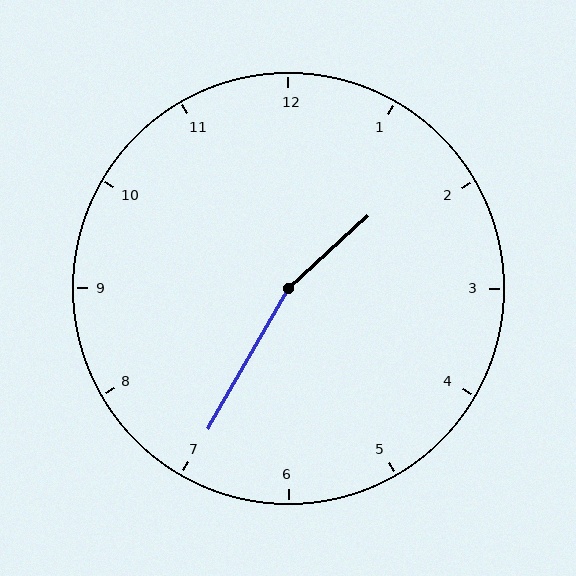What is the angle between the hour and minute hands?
Approximately 162 degrees.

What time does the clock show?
1:35.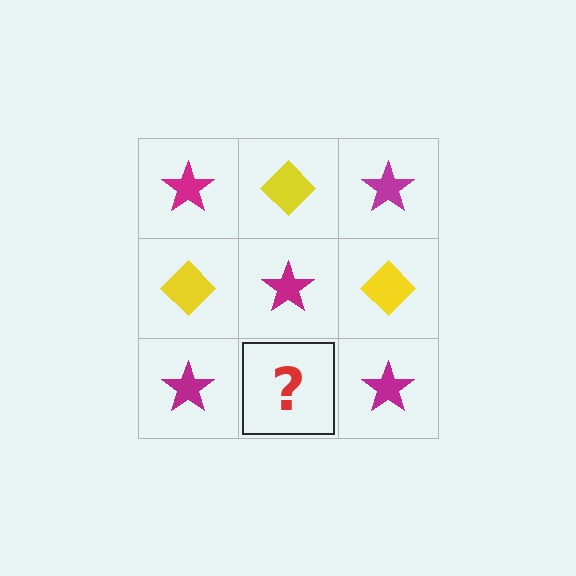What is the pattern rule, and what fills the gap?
The rule is that it alternates magenta star and yellow diamond in a checkerboard pattern. The gap should be filled with a yellow diamond.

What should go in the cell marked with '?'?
The missing cell should contain a yellow diamond.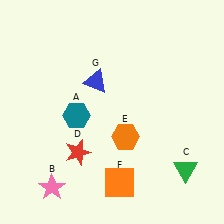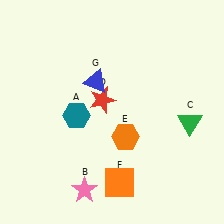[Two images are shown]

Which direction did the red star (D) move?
The red star (D) moved up.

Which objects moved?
The objects that moved are: the pink star (B), the green triangle (C), the red star (D).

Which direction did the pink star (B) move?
The pink star (B) moved right.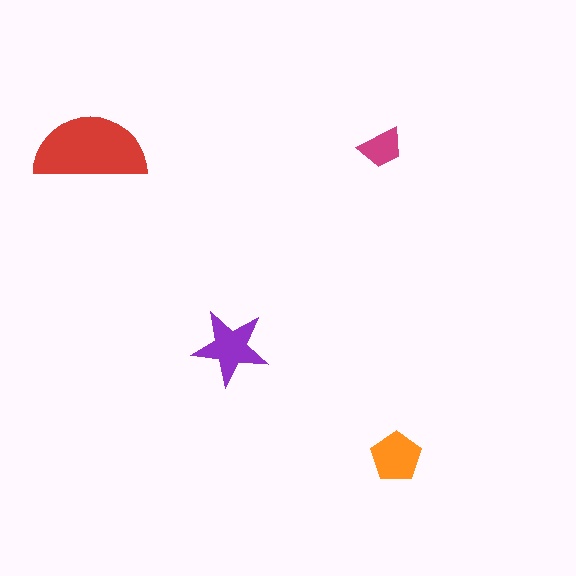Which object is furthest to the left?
The red semicircle is leftmost.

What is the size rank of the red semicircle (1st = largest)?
1st.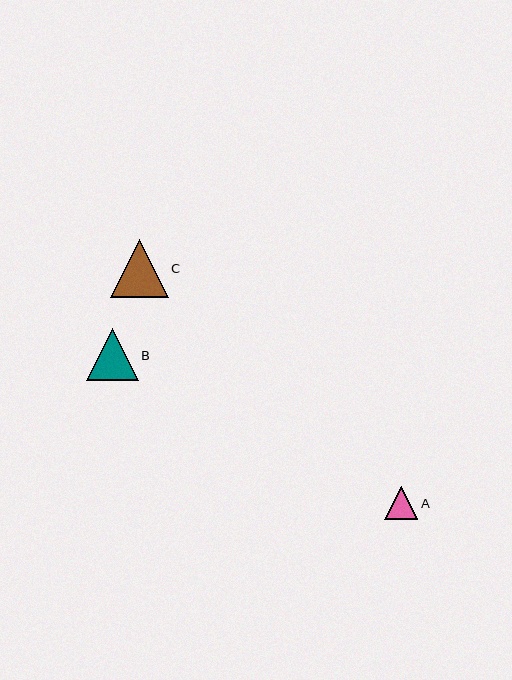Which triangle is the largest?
Triangle C is the largest with a size of approximately 57 pixels.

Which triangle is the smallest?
Triangle A is the smallest with a size of approximately 34 pixels.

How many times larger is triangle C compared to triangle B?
Triangle C is approximately 1.1 times the size of triangle B.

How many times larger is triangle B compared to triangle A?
Triangle B is approximately 1.5 times the size of triangle A.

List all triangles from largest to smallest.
From largest to smallest: C, B, A.